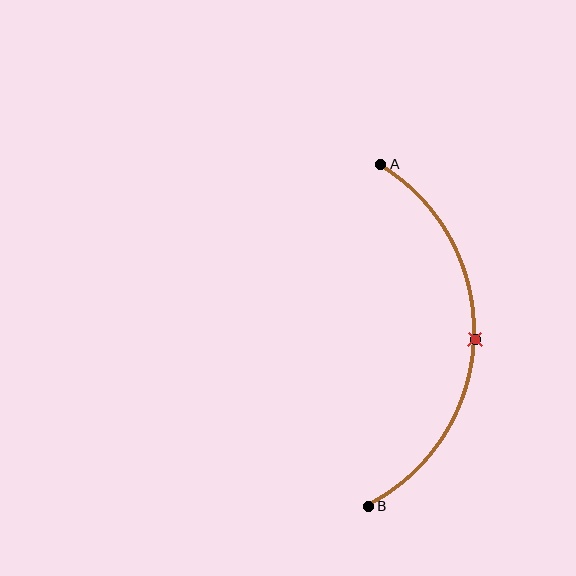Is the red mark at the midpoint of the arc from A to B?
Yes. The red mark lies on the arc at equal arc-length from both A and B — it is the arc midpoint.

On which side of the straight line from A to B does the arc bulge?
The arc bulges to the right of the straight line connecting A and B.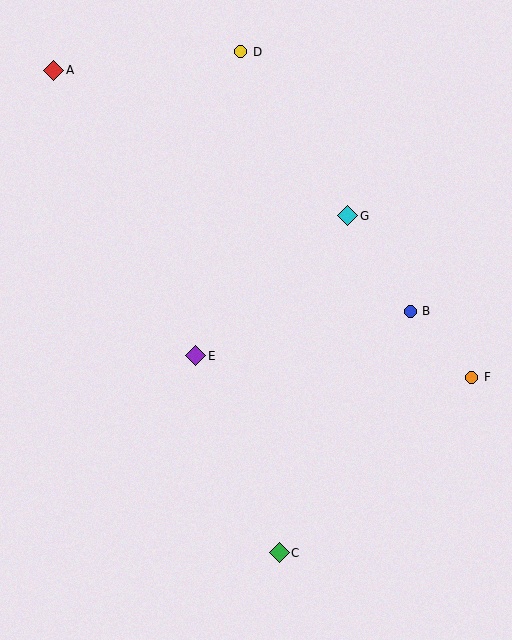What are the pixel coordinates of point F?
Point F is at (472, 377).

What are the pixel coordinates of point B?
Point B is at (410, 311).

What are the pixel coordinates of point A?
Point A is at (54, 70).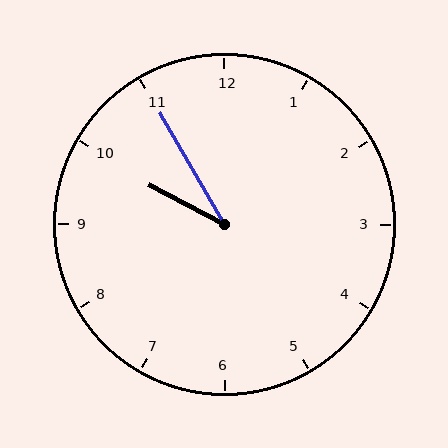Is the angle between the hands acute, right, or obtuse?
It is acute.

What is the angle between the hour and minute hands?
Approximately 32 degrees.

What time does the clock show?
9:55.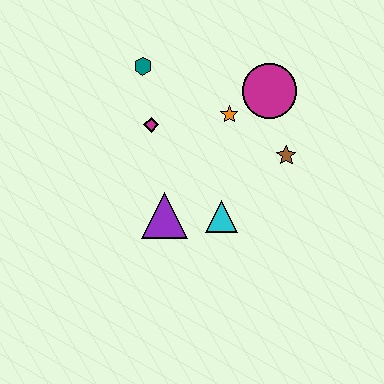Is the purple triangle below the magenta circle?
Yes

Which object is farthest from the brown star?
The teal hexagon is farthest from the brown star.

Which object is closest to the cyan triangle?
The purple triangle is closest to the cyan triangle.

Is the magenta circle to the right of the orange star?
Yes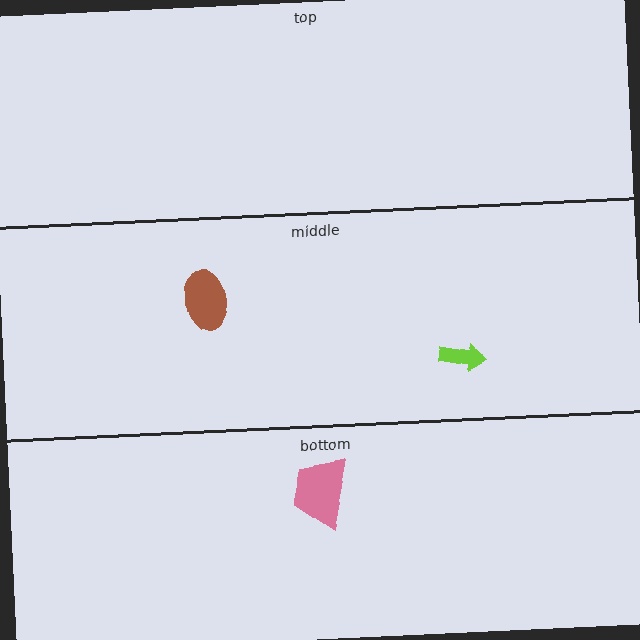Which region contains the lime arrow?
The middle region.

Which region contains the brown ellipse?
The middle region.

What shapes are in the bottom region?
The pink trapezoid.